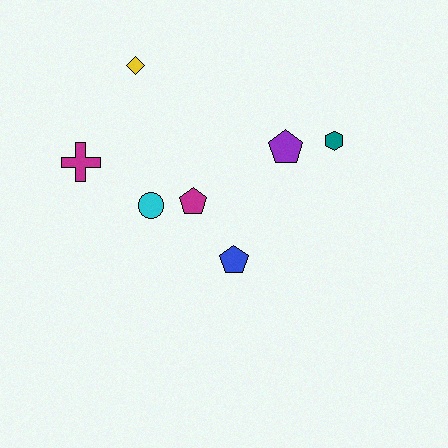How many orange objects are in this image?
There are no orange objects.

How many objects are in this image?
There are 7 objects.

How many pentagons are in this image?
There are 3 pentagons.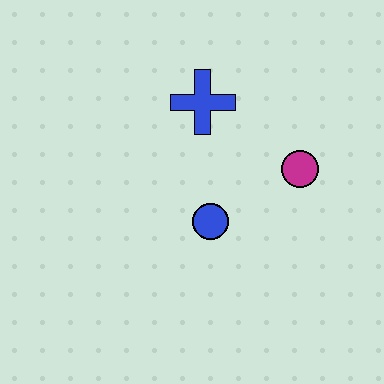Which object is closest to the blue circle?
The magenta circle is closest to the blue circle.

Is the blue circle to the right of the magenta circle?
No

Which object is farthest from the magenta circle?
The blue cross is farthest from the magenta circle.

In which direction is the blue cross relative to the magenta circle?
The blue cross is to the left of the magenta circle.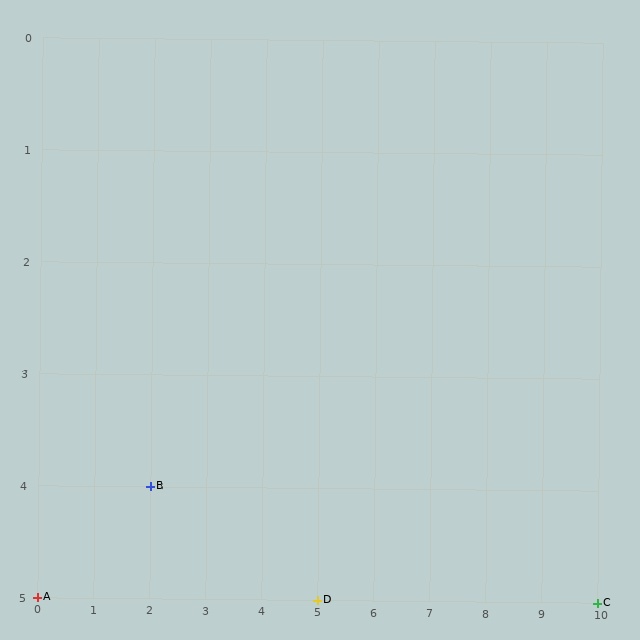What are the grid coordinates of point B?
Point B is at grid coordinates (2, 4).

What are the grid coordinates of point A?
Point A is at grid coordinates (0, 5).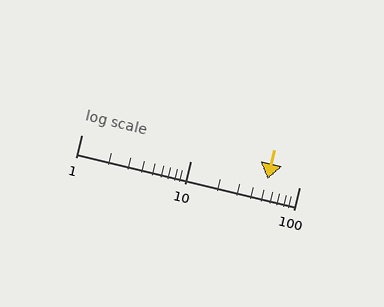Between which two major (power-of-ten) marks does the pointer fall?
The pointer is between 10 and 100.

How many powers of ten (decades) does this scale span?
The scale spans 2 decades, from 1 to 100.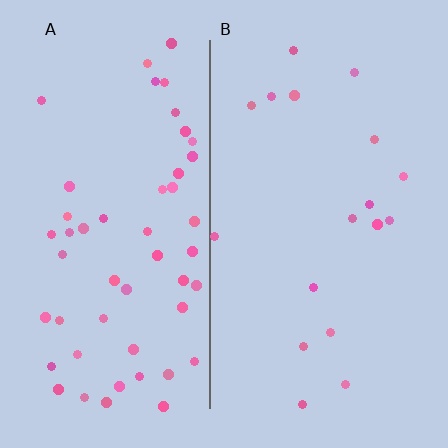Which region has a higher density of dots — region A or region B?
A (the left).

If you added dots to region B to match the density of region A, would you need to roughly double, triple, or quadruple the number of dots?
Approximately triple.